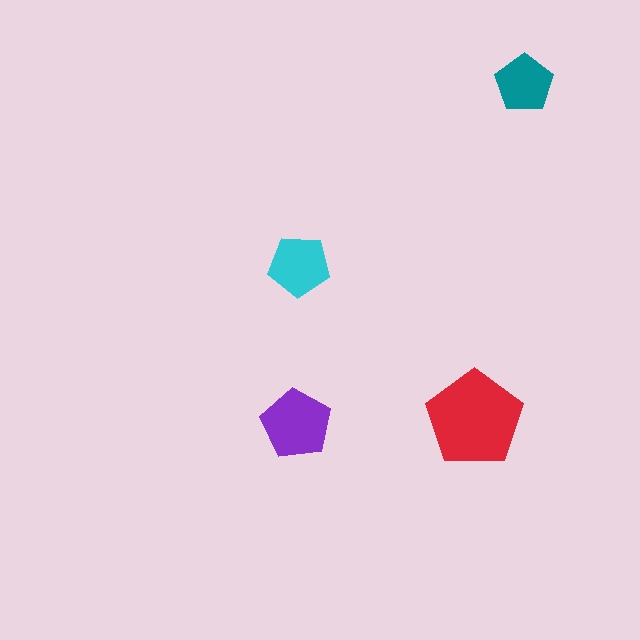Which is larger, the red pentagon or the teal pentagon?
The red one.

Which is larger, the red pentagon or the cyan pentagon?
The red one.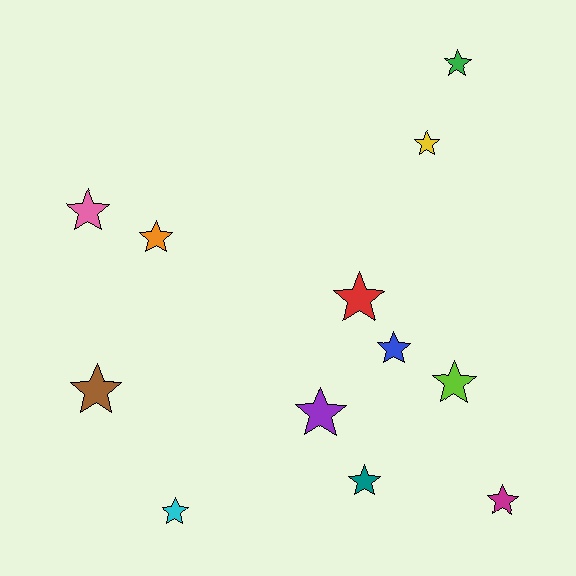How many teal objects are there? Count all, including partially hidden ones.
There is 1 teal object.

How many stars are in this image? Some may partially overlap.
There are 12 stars.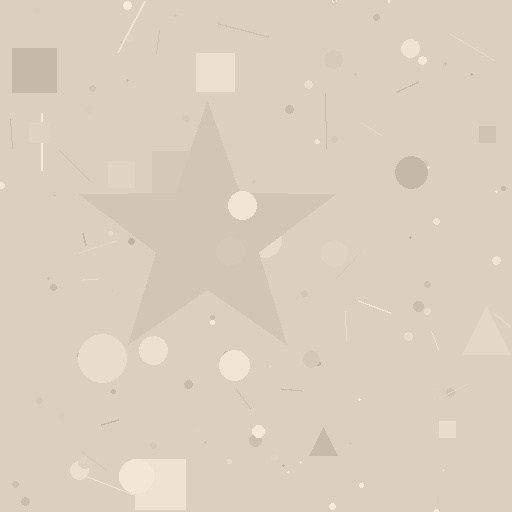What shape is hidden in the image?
A star is hidden in the image.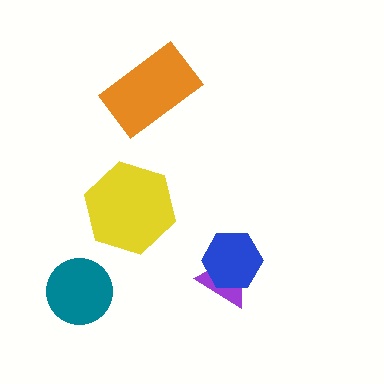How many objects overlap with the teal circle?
0 objects overlap with the teal circle.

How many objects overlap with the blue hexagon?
1 object overlaps with the blue hexagon.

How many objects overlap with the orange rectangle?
0 objects overlap with the orange rectangle.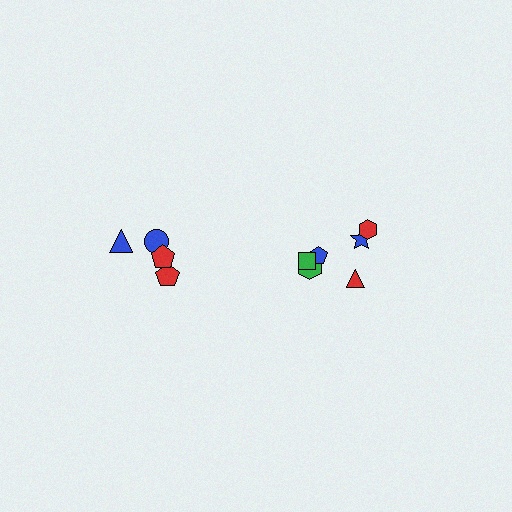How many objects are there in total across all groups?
There are 10 objects.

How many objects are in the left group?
There are 4 objects.